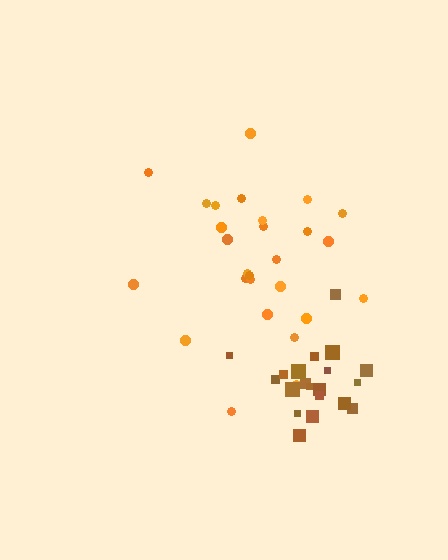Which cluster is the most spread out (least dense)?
Orange.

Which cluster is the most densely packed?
Brown.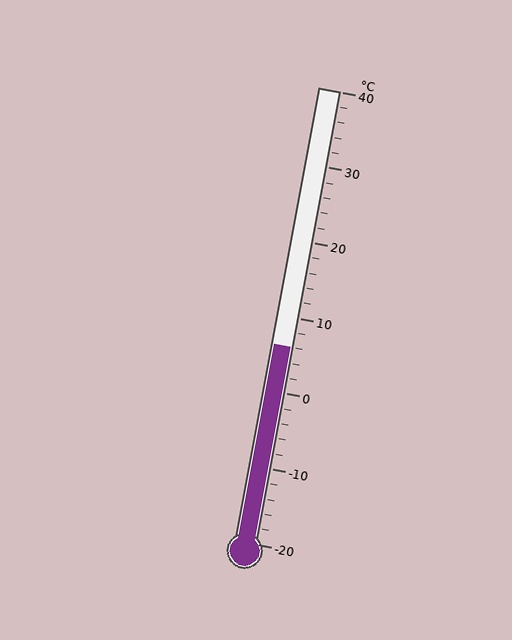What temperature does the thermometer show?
The thermometer shows approximately 6°C.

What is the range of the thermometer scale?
The thermometer scale ranges from -20°C to 40°C.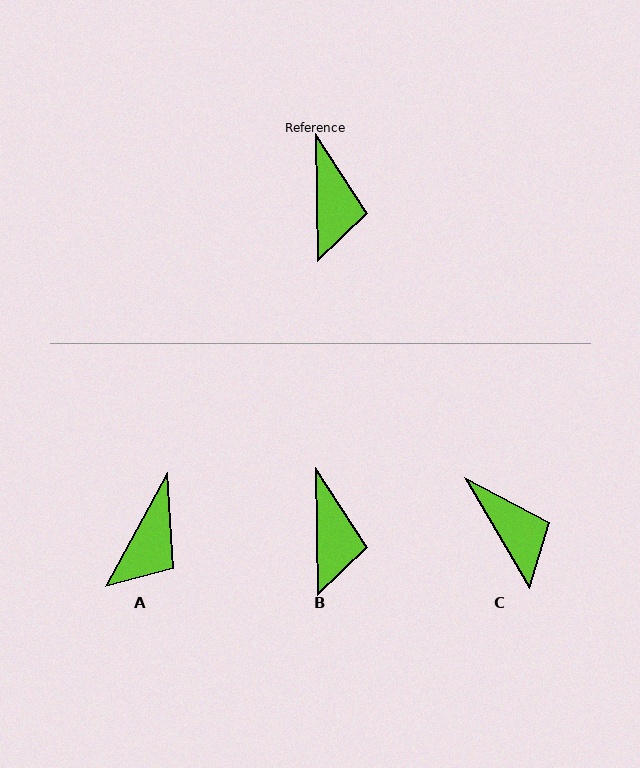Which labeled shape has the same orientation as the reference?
B.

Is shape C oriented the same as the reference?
No, it is off by about 29 degrees.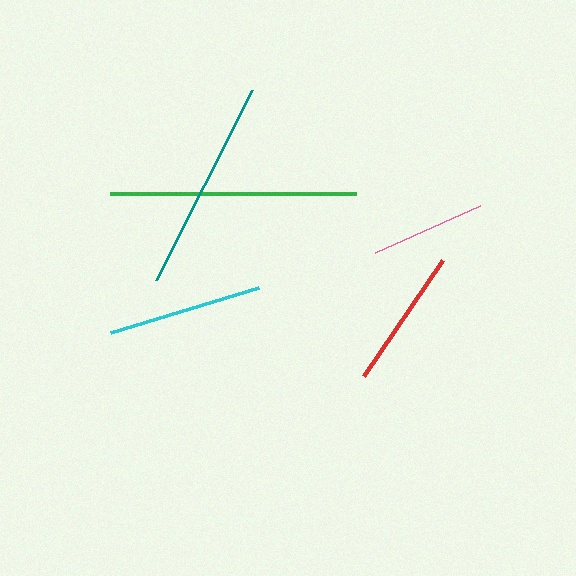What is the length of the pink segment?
The pink segment is approximately 114 pixels long.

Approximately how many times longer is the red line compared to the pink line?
The red line is approximately 1.2 times the length of the pink line.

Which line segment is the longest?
The green line is the longest at approximately 246 pixels.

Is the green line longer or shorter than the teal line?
The green line is longer than the teal line.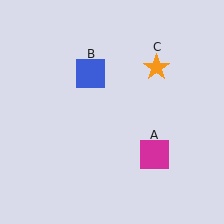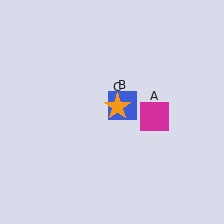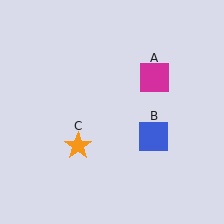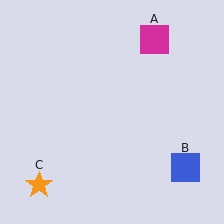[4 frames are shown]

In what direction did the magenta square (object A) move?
The magenta square (object A) moved up.